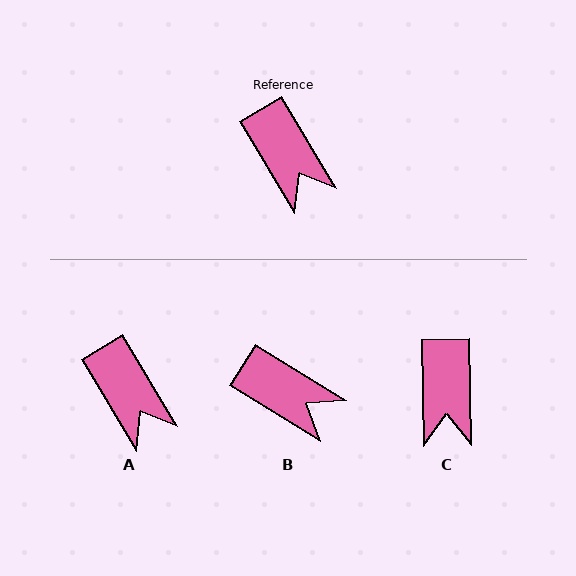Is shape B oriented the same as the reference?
No, it is off by about 27 degrees.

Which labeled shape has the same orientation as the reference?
A.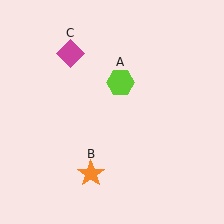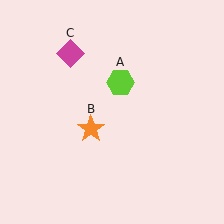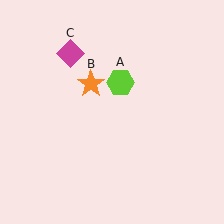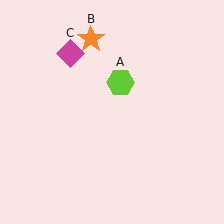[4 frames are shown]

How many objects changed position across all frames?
1 object changed position: orange star (object B).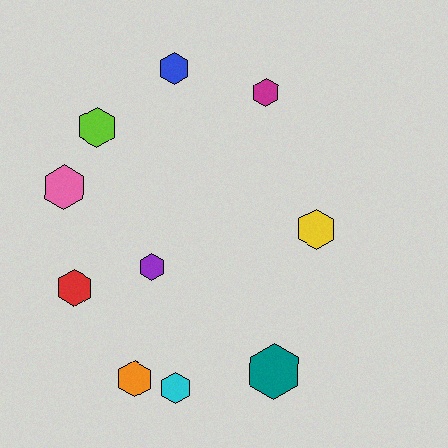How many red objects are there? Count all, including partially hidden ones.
There is 1 red object.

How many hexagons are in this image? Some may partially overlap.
There are 10 hexagons.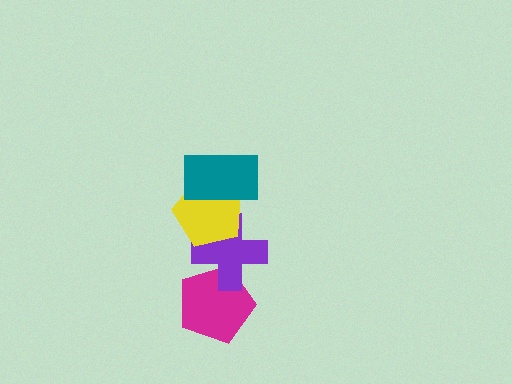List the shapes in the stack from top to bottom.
From top to bottom: the teal rectangle, the yellow pentagon, the purple cross, the magenta pentagon.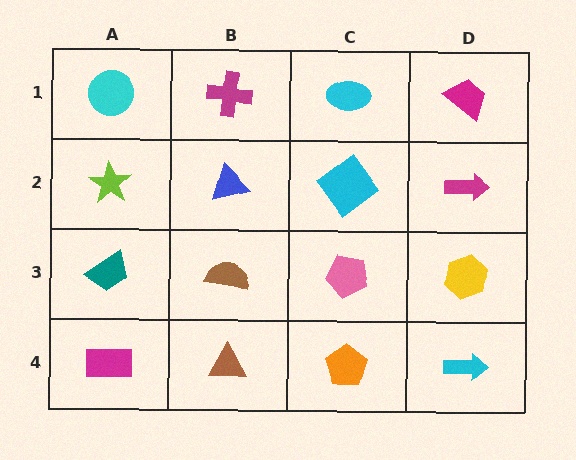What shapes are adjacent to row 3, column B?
A blue triangle (row 2, column B), a brown triangle (row 4, column B), a teal trapezoid (row 3, column A), a pink pentagon (row 3, column C).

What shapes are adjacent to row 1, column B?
A blue triangle (row 2, column B), a cyan circle (row 1, column A), a cyan ellipse (row 1, column C).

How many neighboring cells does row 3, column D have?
3.